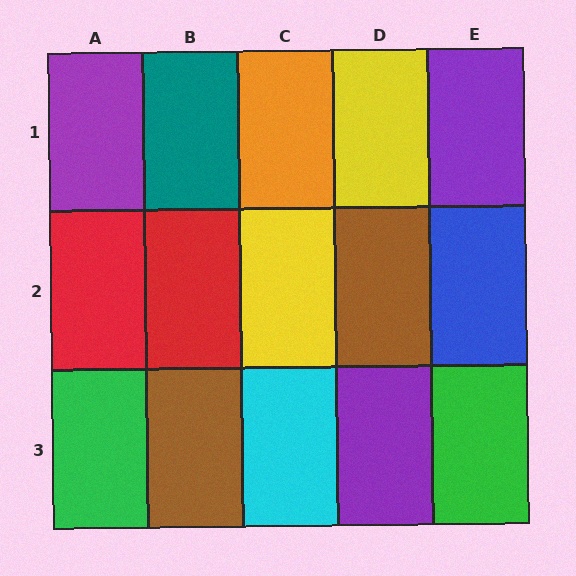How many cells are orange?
1 cell is orange.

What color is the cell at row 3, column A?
Green.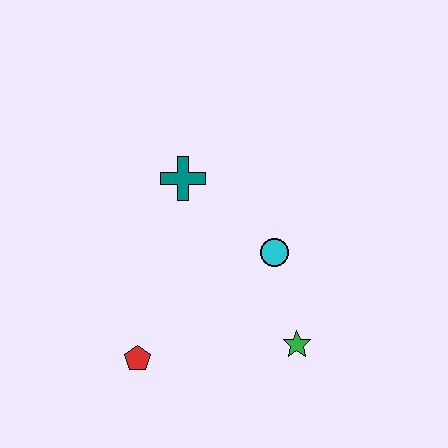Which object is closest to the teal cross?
The cyan circle is closest to the teal cross.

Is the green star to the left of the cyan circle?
No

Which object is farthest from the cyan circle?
The red pentagon is farthest from the cyan circle.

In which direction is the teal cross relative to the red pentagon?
The teal cross is above the red pentagon.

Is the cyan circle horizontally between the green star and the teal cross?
Yes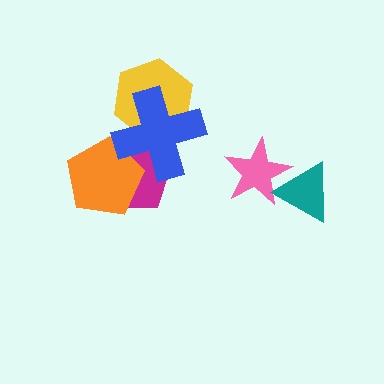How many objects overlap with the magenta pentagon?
2 objects overlap with the magenta pentagon.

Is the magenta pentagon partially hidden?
Yes, it is partially covered by another shape.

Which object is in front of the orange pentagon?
The blue cross is in front of the orange pentagon.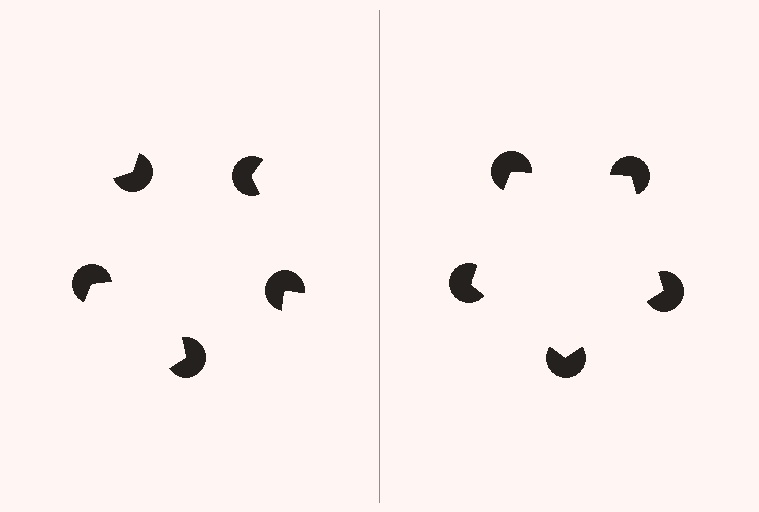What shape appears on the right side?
An illusory pentagon.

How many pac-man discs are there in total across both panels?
10 — 5 on each side.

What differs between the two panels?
The pac-man discs are positioned identically on both sides; only the wedge orientations differ. On the right they align to a pentagon; on the left they are misaligned.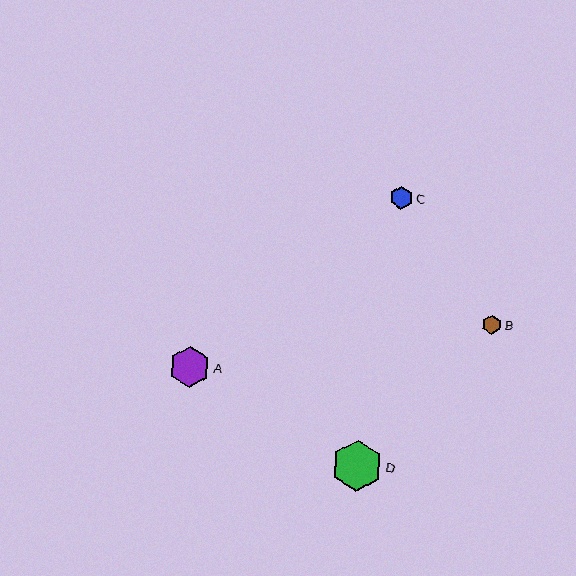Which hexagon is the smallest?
Hexagon B is the smallest with a size of approximately 20 pixels.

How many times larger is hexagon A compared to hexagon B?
Hexagon A is approximately 2.0 times the size of hexagon B.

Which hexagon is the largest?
Hexagon D is the largest with a size of approximately 51 pixels.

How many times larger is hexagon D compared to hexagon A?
Hexagon D is approximately 1.3 times the size of hexagon A.